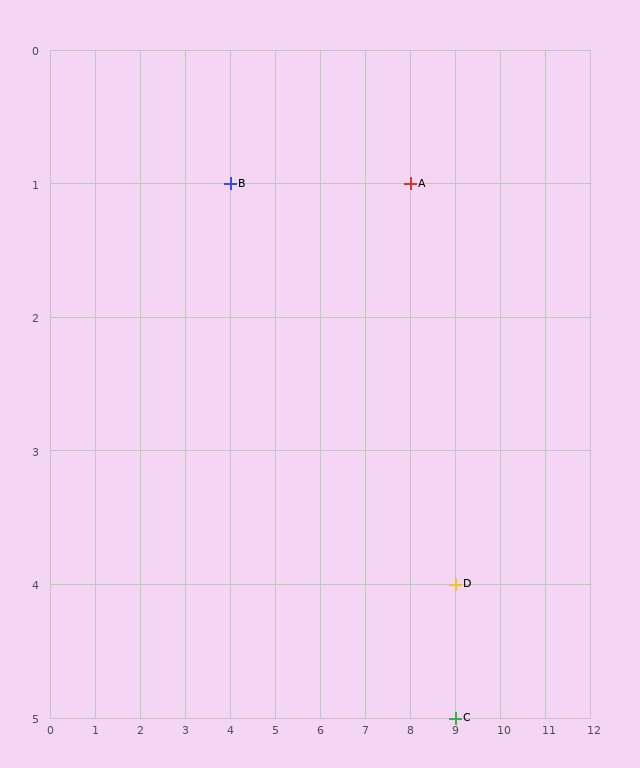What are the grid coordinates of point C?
Point C is at grid coordinates (9, 5).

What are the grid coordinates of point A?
Point A is at grid coordinates (8, 1).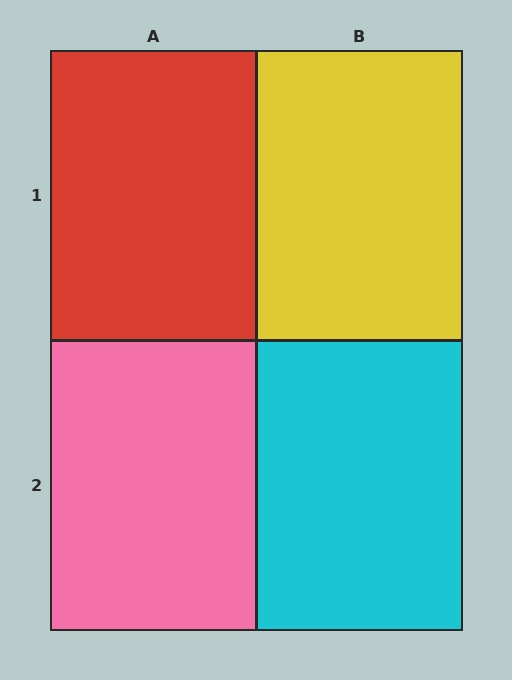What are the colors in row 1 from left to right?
Red, yellow.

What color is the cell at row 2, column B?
Cyan.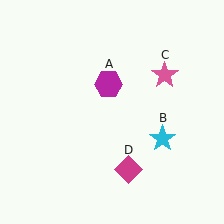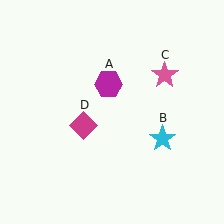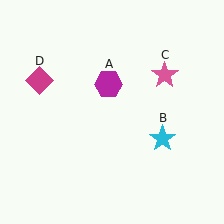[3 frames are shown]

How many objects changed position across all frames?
1 object changed position: magenta diamond (object D).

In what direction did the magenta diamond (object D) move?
The magenta diamond (object D) moved up and to the left.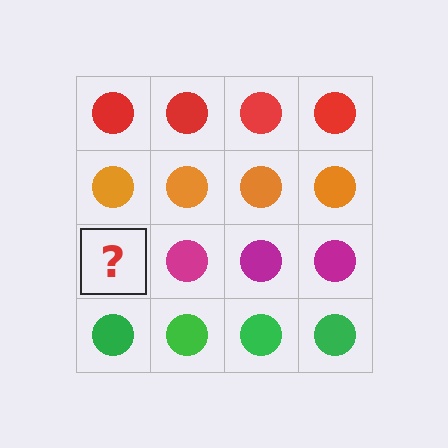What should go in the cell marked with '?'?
The missing cell should contain a magenta circle.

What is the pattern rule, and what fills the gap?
The rule is that each row has a consistent color. The gap should be filled with a magenta circle.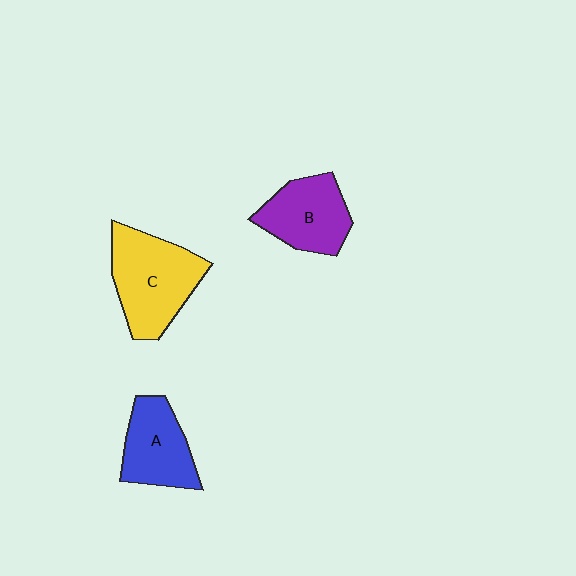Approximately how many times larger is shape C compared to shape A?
Approximately 1.4 times.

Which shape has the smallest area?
Shape A (blue).